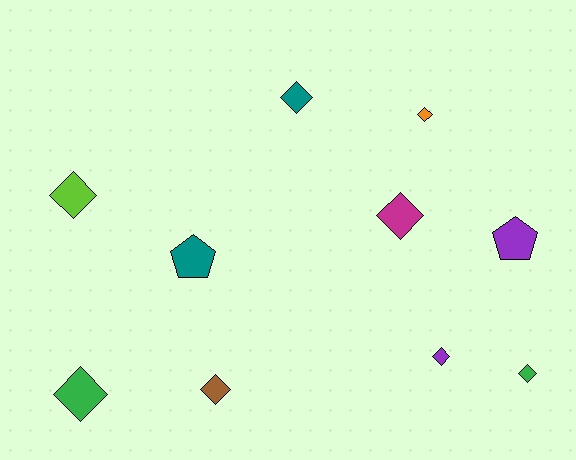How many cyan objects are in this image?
There are no cyan objects.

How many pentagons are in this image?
There are 2 pentagons.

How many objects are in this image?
There are 10 objects.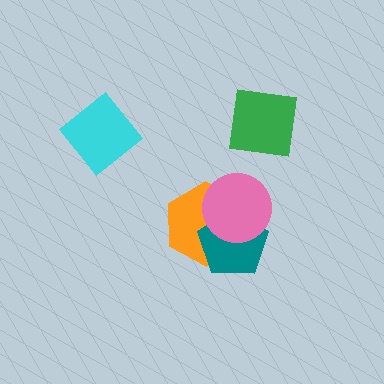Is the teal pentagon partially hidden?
Yes, it is partially covered by another shape.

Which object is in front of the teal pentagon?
The pink circle is in front of the teal pentagon.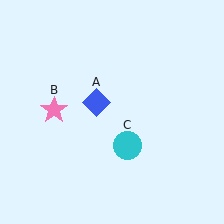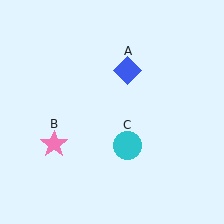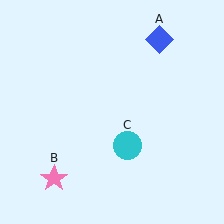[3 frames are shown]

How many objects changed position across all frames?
2 objects changed position: blue diamond (object A), pink star (object B).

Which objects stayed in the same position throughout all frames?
Cyan circle (object C) remained stationary.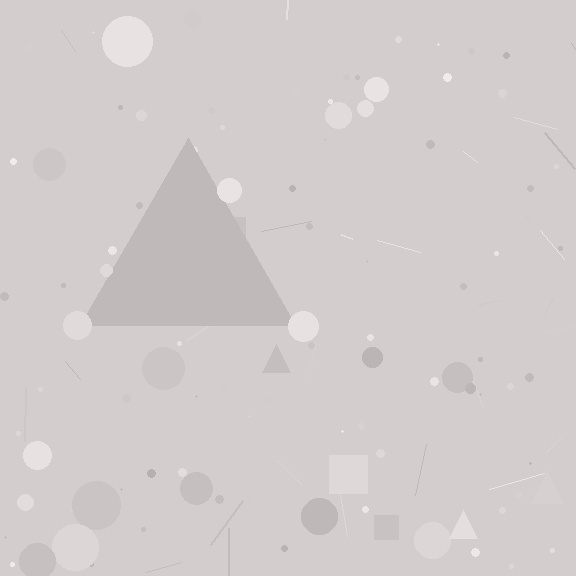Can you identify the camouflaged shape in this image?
The camouflaged shape is a triangle.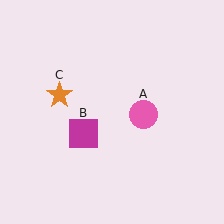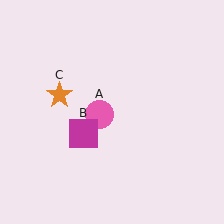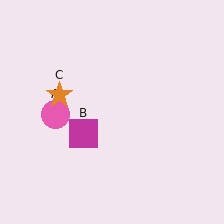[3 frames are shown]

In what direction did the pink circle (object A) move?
The pink circle (object A) moved left.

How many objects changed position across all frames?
1 object changed position: pink circle (object A).